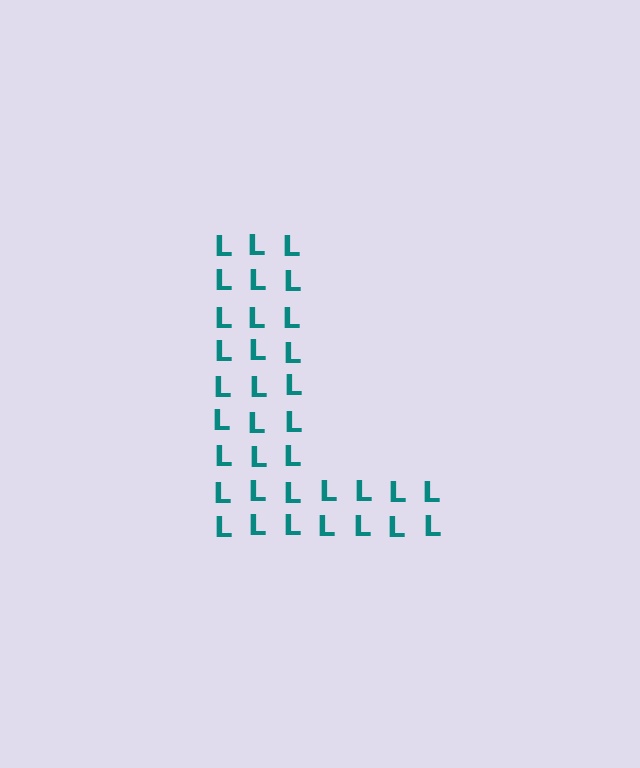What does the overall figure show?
The overall figure shows the letter L.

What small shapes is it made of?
It is made of small letter L's.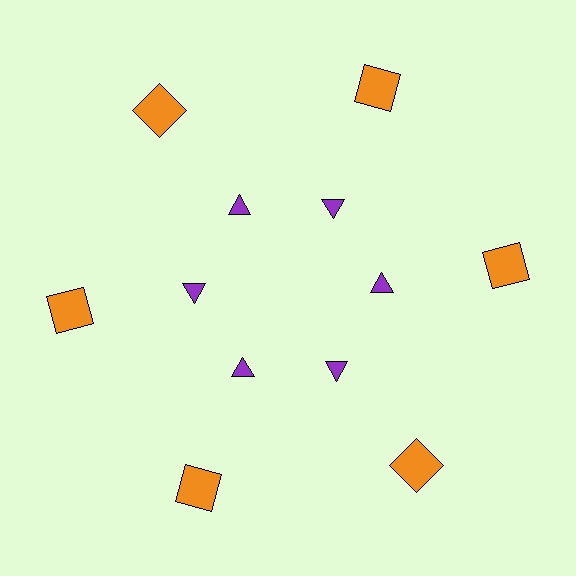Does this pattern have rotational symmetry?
Yes, this pattern has 6-fold rotational symmetry. It looks the same after rotating 60 degrees around the center.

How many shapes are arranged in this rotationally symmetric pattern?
There are 12 shapes, arranged in 6 groups of 2.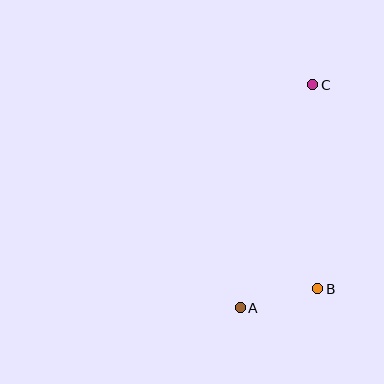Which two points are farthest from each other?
Points A and C are farthest from each other.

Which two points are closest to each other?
Points A and B are closest to each other.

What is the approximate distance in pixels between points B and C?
The distance between B and C is approximately 204 pixels.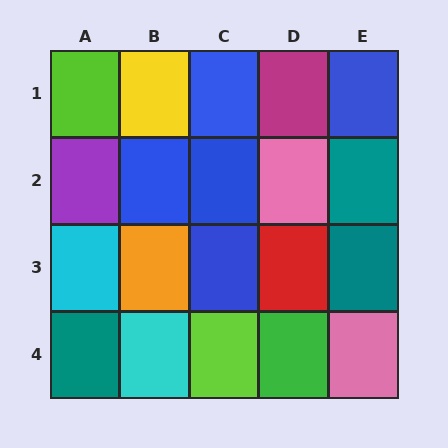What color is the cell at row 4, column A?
Teal.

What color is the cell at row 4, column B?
Cyan.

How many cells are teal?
3 cells are teal.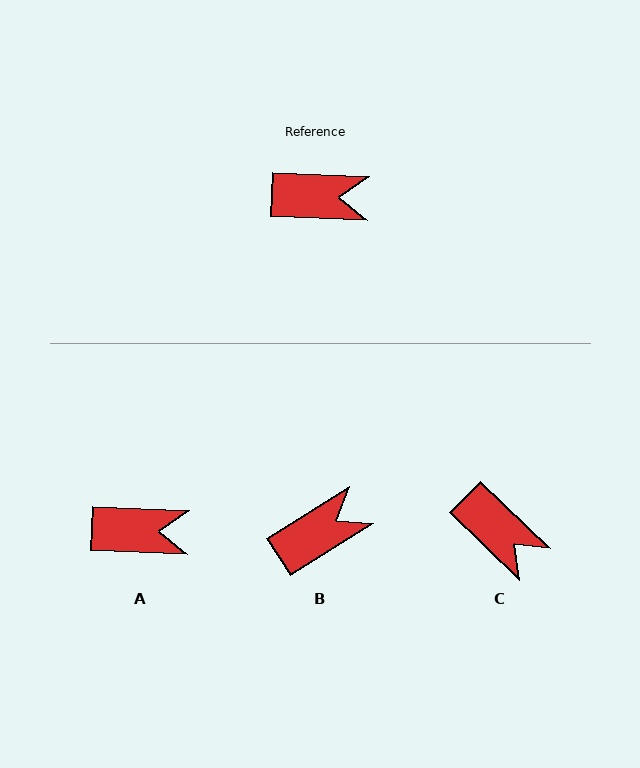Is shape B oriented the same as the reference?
No, it is off by about 35 degrees.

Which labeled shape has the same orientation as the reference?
A.